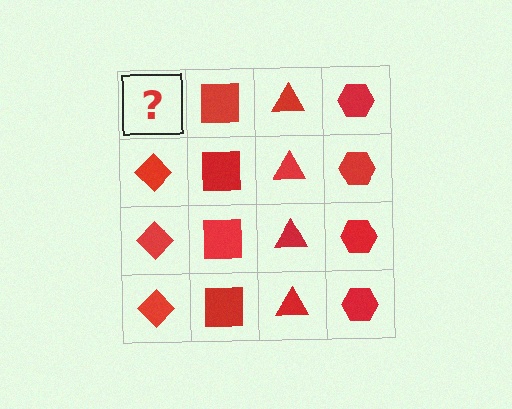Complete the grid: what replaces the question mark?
The question mark should be replaced with a red diamond.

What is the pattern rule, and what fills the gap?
The rule is that each column has a consistent shape. The gap should be filled with a red diamond.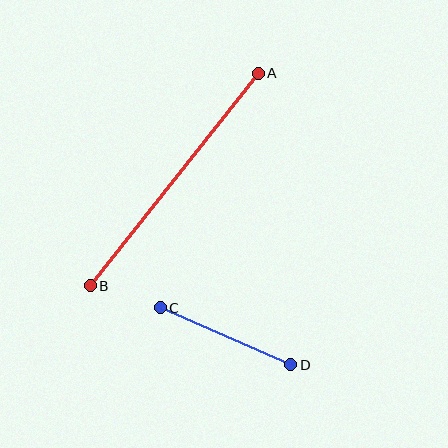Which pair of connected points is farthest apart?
Points A and B are farthest apart.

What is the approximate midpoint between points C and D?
The midpoint is at approximately (226, 336) pixels.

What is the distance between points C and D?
The distance is approximately 142 pixels.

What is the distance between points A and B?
The distance is approximately 271 pixels.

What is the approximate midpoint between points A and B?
The midpoint is at approximately (174, 180) pixels.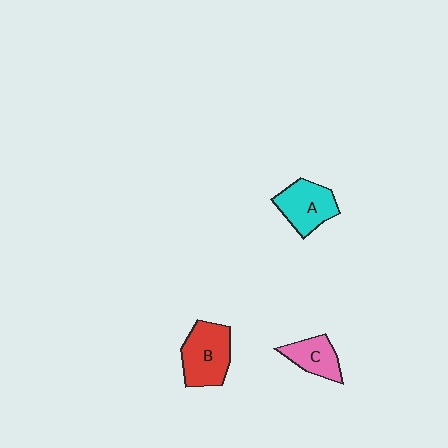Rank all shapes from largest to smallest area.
From largest to smallest: B (red), A (cyan), C (pink).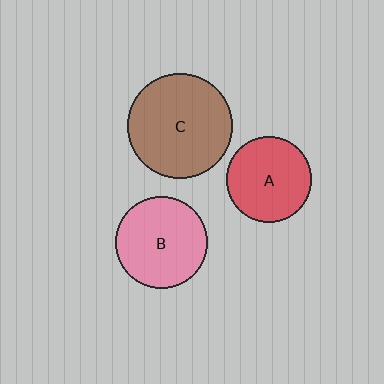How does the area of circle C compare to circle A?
Approximately 1.5 times.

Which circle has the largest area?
Circle C (brown).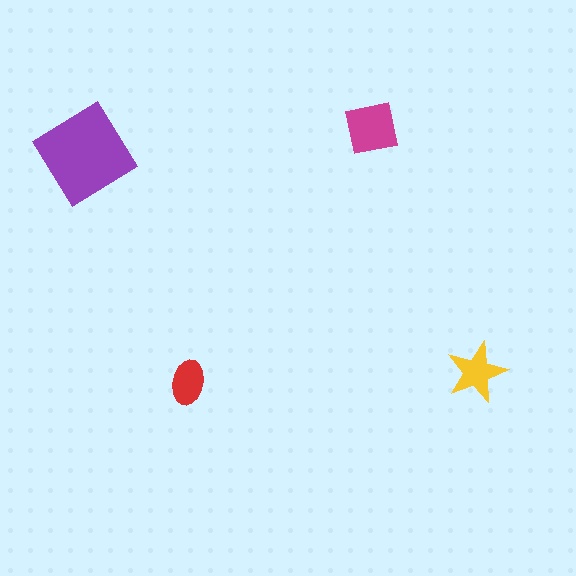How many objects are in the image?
There are 4 objects in the image.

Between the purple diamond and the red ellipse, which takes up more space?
The purple diamond.